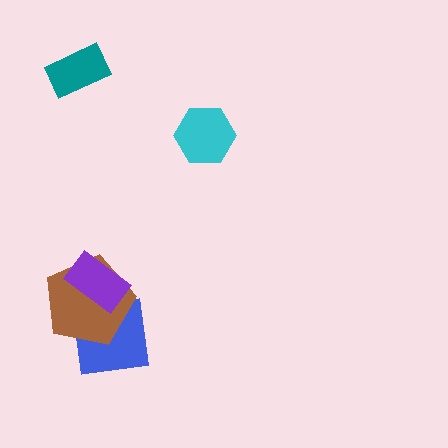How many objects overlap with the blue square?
2 objects overlap with the blue square.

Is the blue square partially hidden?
Yes, it is partially covered by another shape.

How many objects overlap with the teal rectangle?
0 objects overlap with the teal rectangle.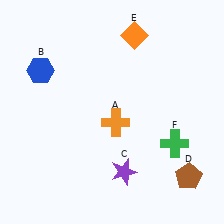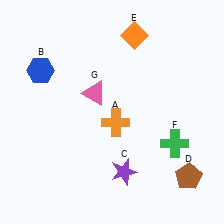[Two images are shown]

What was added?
A pink triangle (G) was added in Image 2.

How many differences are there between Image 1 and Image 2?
There is 1 difference between the two images.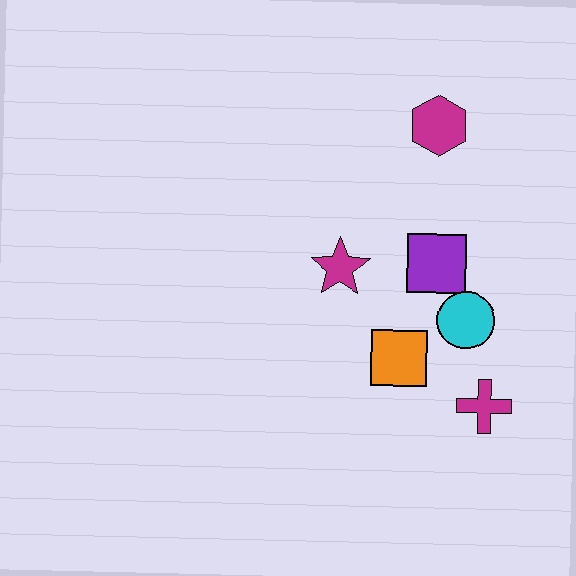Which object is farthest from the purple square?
The magenta cross is farthest from the purple square.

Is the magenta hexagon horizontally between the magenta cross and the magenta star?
Yes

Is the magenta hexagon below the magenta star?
No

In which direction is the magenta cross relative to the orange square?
The magenta cross is to the right of the orange square.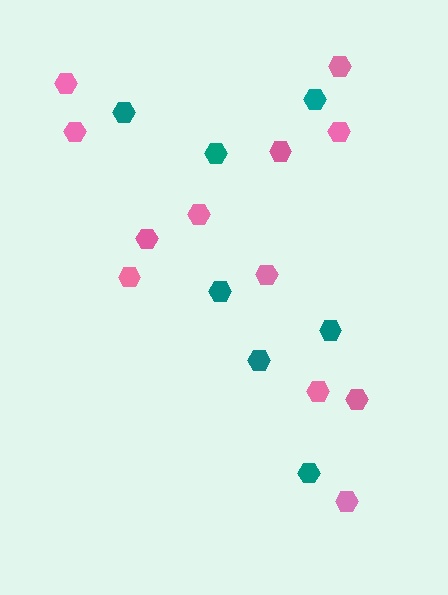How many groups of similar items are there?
There are 2 groups: one group of pink hexagons (12) and one group of teal hexagons (7).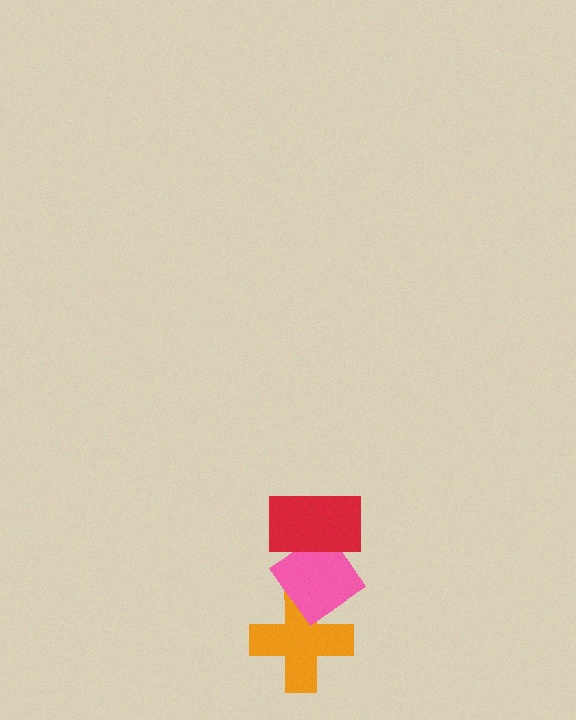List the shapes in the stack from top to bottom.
From top to bottom: the red rectangle, the pink diamond, the orange cross.